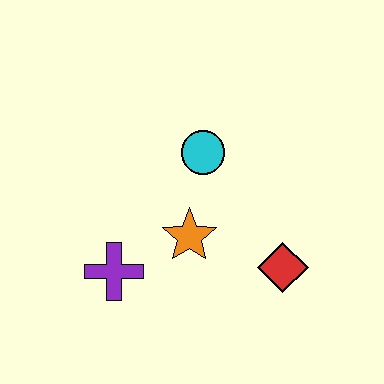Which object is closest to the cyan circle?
The orange star is closest to the cyan circle.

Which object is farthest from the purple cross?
The red diamond is farthest from the purple cross.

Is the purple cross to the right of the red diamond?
No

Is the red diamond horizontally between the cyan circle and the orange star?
No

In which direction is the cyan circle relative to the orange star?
The cyan circle is above the orange star.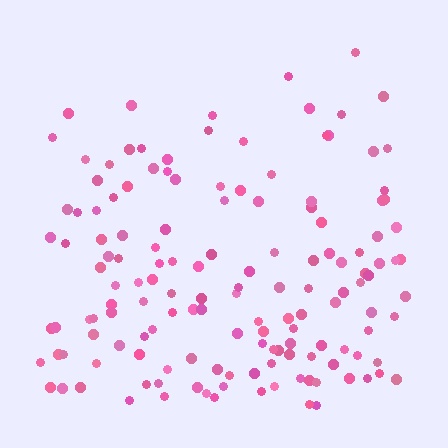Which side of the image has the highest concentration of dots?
The bottom.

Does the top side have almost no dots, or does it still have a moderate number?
Still a moderate number, just noticeably fewer than the bottom.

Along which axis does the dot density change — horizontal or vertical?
Vertical.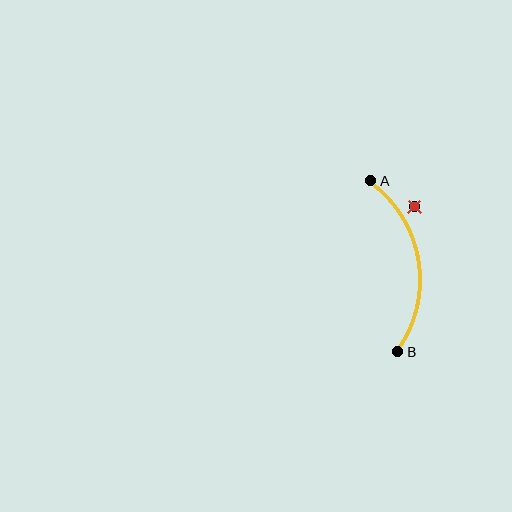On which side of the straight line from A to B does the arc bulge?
The arc bulges to the right of the straight line connecting A and B.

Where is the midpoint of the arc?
The arc midpoint is the point on the curve farthest from the straight line joining A and B. It sits to the right of that line.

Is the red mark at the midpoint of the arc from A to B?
No — the red mark does not lie on the arc at all. It sits slightly outside the curve.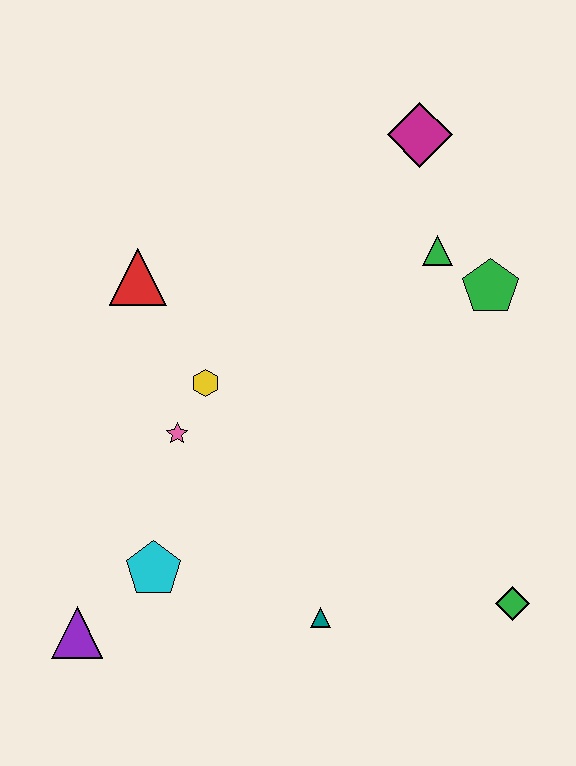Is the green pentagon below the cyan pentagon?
No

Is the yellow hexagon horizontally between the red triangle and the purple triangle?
No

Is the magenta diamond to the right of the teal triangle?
Yes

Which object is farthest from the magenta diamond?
The purple triangle is farthest from the magenta diamond.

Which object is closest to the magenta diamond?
The green triangle is closest to the magenta diamond.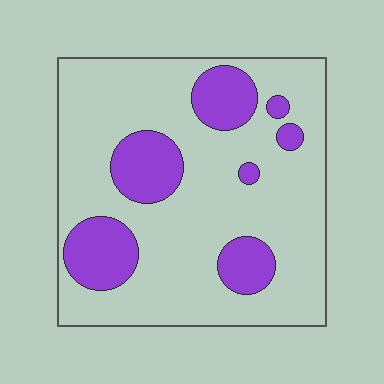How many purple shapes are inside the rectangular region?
7.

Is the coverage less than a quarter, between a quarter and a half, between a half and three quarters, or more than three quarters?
Less than a quarter.